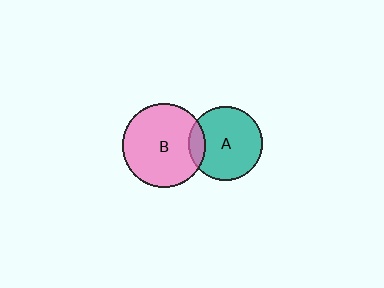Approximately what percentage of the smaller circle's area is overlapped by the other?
Approximately 15%.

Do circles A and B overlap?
Yes.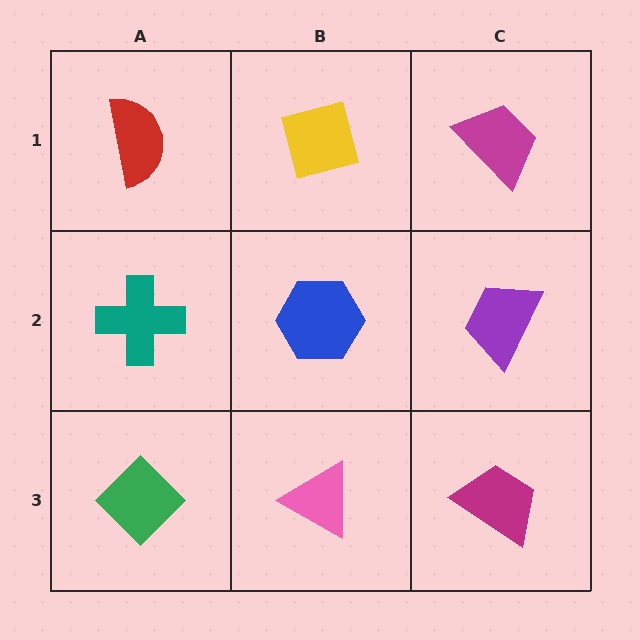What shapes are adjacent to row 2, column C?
A magenta trapezoid (row 1, column C), a magenta trapezoid (row 3, column C), a blue hexagon (row 2, column B).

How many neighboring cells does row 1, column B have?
3.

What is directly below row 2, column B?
A pink triangle.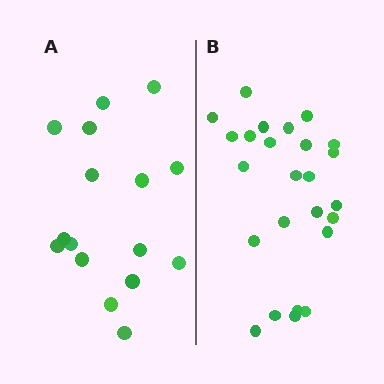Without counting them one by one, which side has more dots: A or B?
Region B (the right region) has more dots.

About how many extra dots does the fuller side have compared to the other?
Region B has roughly 8 or so more dots than region A.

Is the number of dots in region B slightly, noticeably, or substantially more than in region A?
Region B has substantially more. The ratio is roughly 1.6 to 1.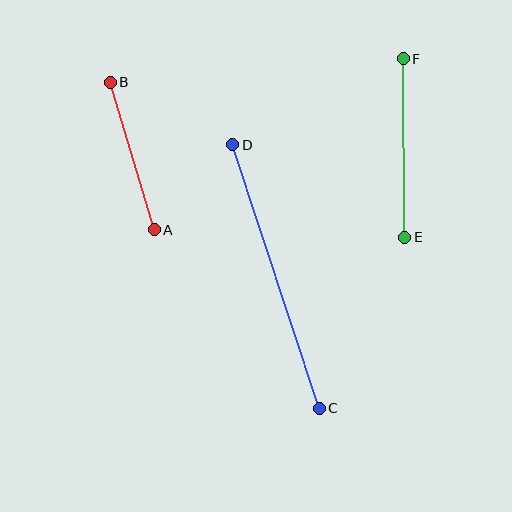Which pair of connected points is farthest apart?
Points C and D are farthest apart.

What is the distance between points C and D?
The distance is approximately 277 pixels.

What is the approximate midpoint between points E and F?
The midpoint is at approximately (404, 148) pixels.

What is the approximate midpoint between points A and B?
The midpoint is at approximately (132, 156) pixels.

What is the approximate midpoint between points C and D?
The midpoint is at approximately (276, 277) pixels.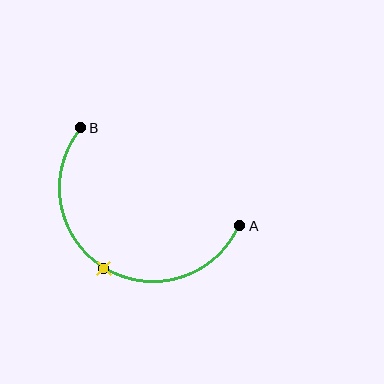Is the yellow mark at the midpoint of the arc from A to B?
Yes. The yellow mark lies on the arc at equal arc-length from both A and B — it is the arc midpoint.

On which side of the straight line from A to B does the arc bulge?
The arc bulges below the straight line connecting A and B.